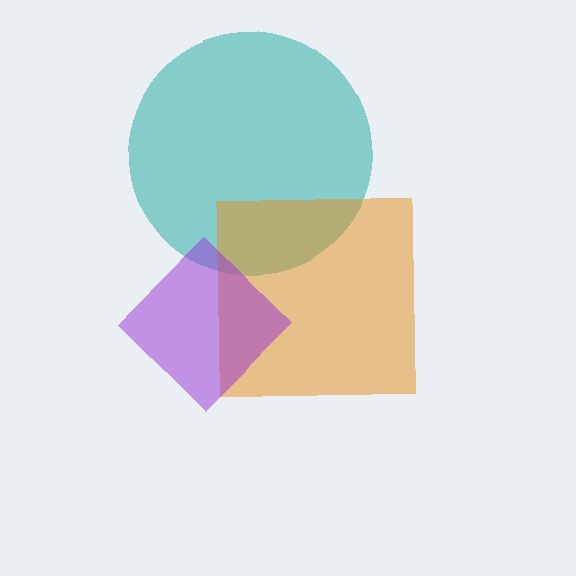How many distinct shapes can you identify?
There are 3 distinct shapes: a teal circle, an orange square, a purple diamond.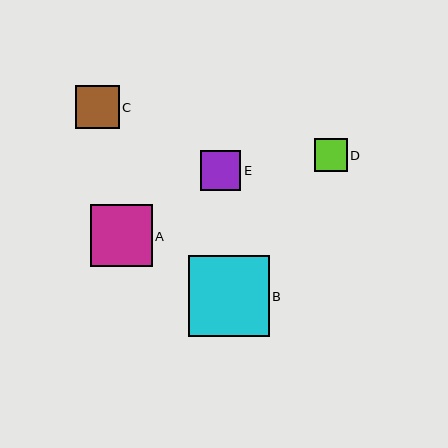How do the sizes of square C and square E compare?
Square C and square E are approximately the same size.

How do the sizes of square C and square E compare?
Square C and square E are approximately the same size.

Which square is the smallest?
Square D is the smallest with a size of approximately 33 pixels.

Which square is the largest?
Square B is the largest with a size of approximately 81 pixels.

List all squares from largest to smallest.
From largest to smallest: B, A, C, E, D.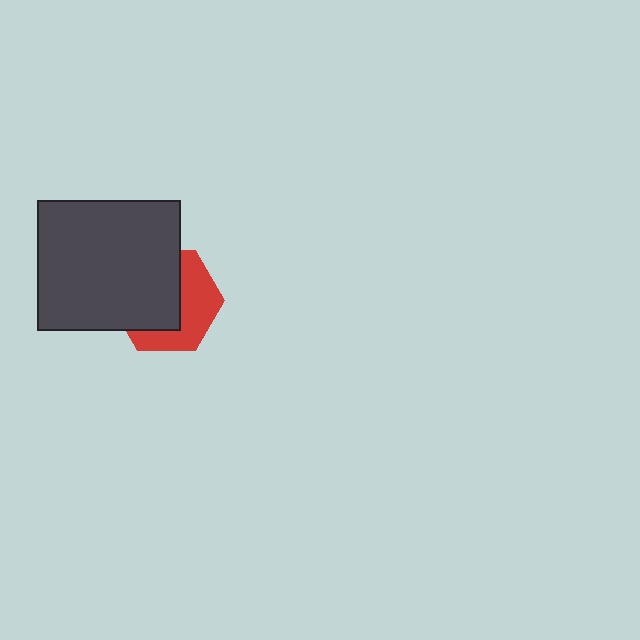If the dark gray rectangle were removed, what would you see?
You would see the complete red hexagon.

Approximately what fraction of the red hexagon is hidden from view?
Roughly 56% of the red hexagon is hidden behind the dark gray rectangle.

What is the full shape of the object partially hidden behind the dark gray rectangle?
The partially hidden object is a red hexagon.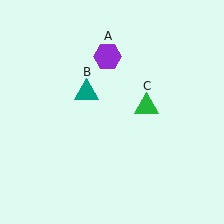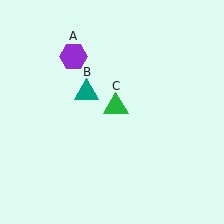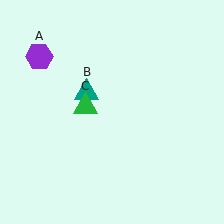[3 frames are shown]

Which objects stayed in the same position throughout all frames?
Teal triangle (object B) remained stationary.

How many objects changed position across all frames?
2 objects changed position: purple hexagon (object A), green triangle (object C).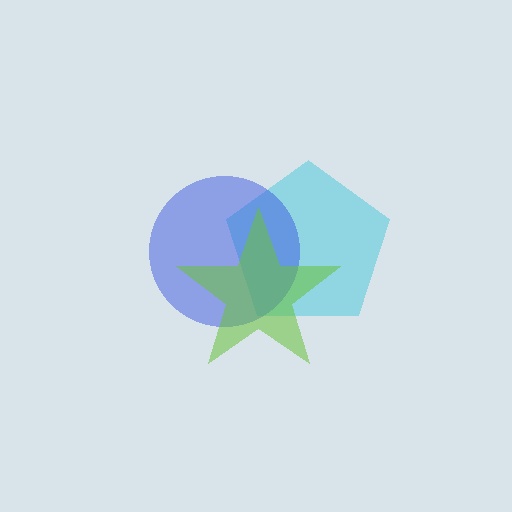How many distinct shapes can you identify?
There are 3 distinct shapes: a cyan pentagon, a blue circle, a lime star.